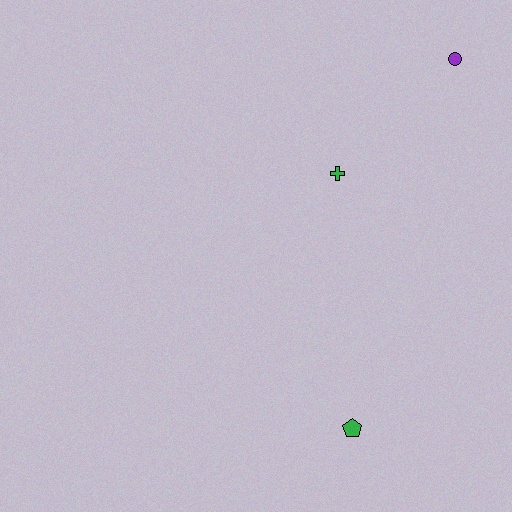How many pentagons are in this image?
There is 1 pentagon.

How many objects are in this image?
There are 3 objects.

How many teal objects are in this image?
There are no teal objects.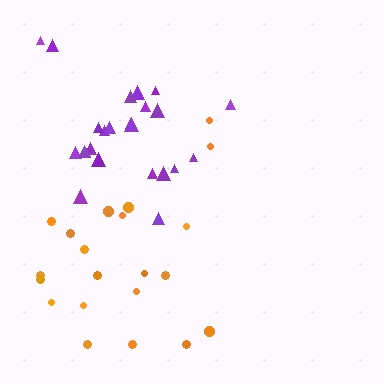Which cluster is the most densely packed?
Purple.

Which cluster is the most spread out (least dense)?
Orange.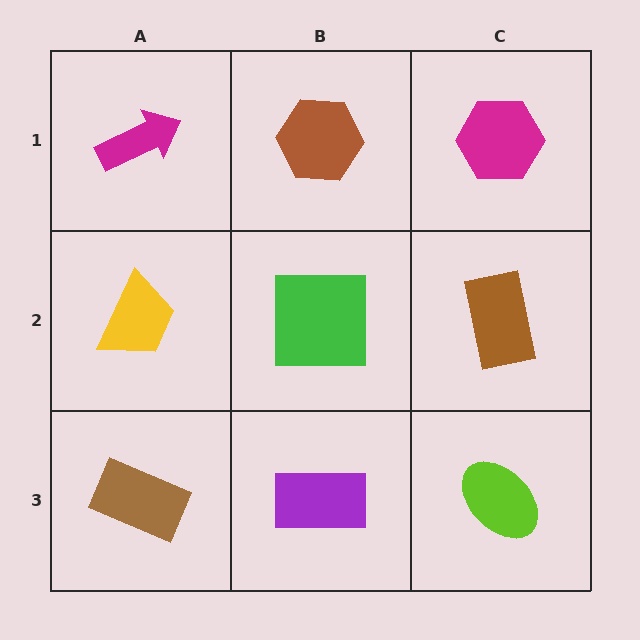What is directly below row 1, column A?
A yellow trapezoid.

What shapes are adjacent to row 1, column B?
A green square (row 2, column B), a magenta arrow (row 1, column A), a magenta hexagon (row 1, column C).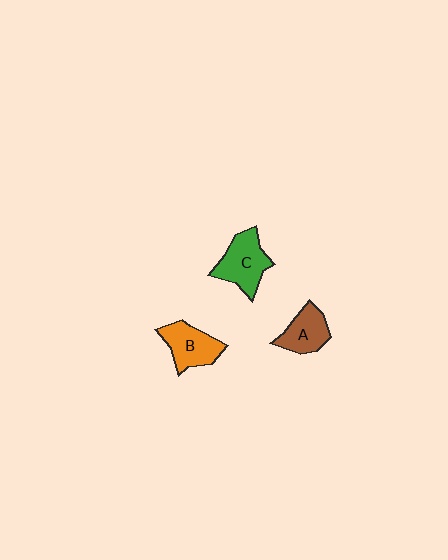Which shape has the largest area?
Shape C (green).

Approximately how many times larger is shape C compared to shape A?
Approximately 1.3 times.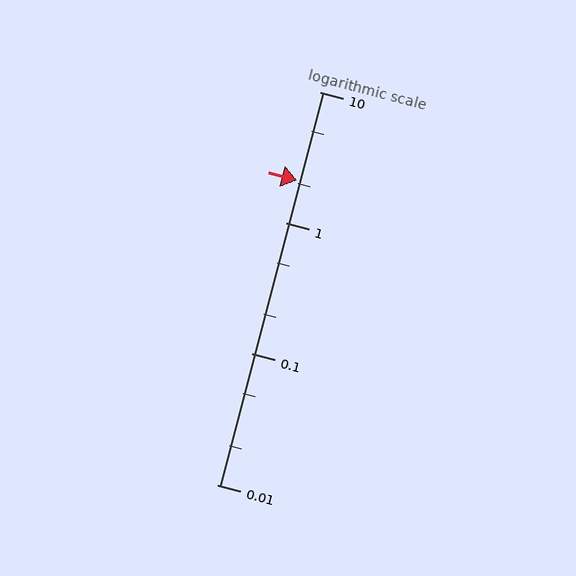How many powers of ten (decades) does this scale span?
The scale spans 3 decades, from 0.01 to 10.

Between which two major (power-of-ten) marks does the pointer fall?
The pointer is between 1 and 10.